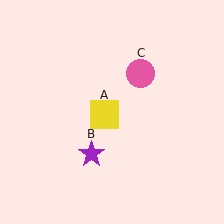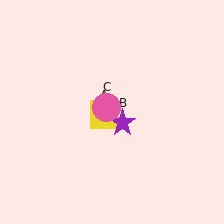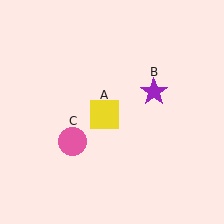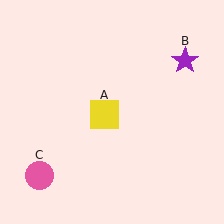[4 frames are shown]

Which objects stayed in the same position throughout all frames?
Yellow square (object A) remained stationary.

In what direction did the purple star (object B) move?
The purple star (object B) moved up and to the right.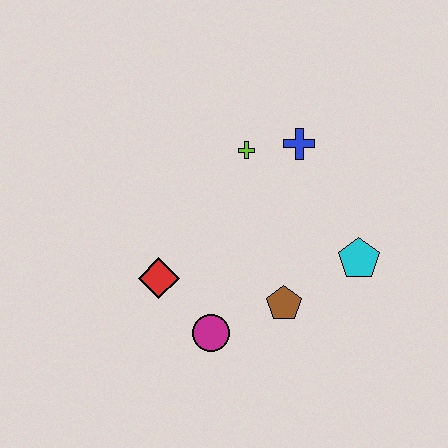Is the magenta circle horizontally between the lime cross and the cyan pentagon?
No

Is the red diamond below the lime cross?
Yes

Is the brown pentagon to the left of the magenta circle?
No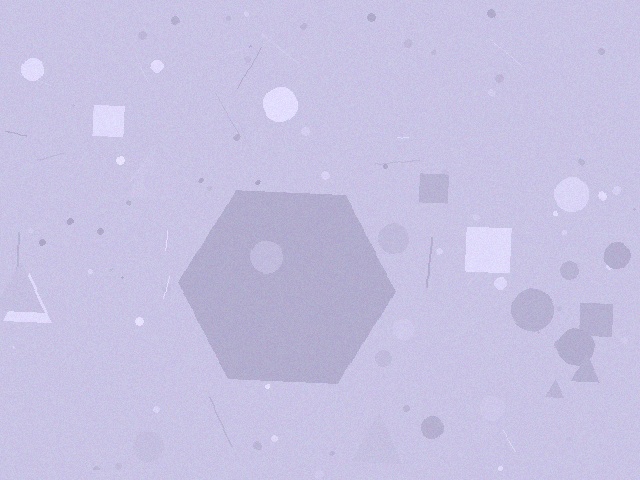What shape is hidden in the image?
A hexagon is hidden in the image.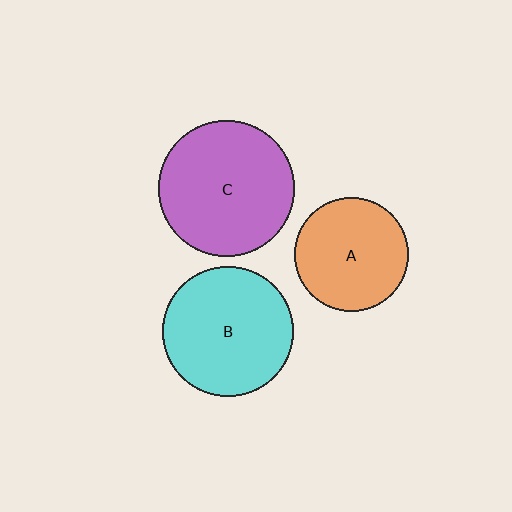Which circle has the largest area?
Circle C (purple).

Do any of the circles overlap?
No, none of the circles overlap.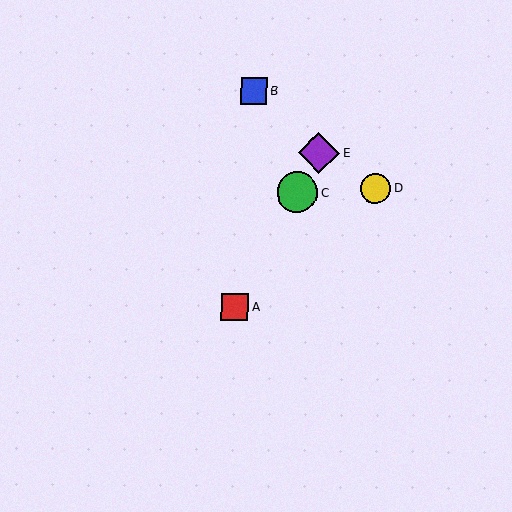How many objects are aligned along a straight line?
3 objects (A, C, E) are aligned along a straight line.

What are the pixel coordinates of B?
Object B is at (254, 91).